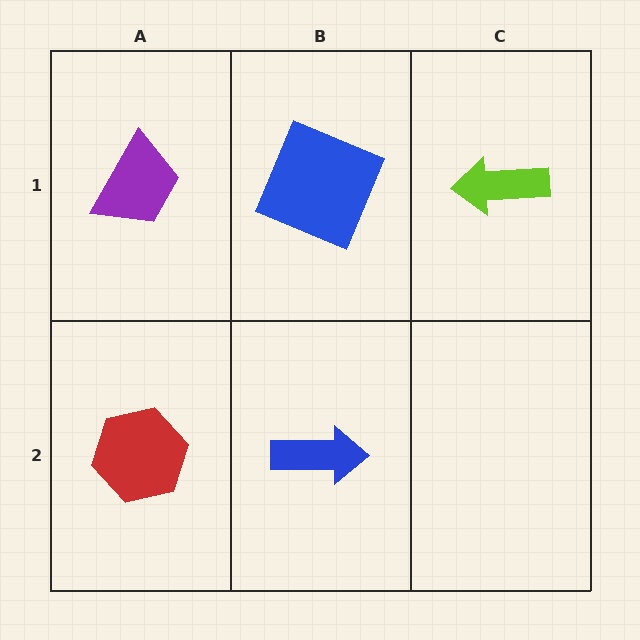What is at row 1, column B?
A blue square.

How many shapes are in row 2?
2 shapes.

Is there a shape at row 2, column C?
No, that cell is empty.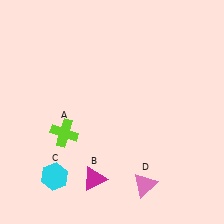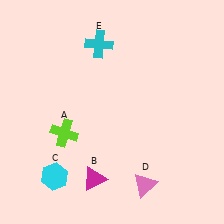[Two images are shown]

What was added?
A cyan cross (E) was added in Image 2.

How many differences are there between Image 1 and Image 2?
There is 1 difference between the two images.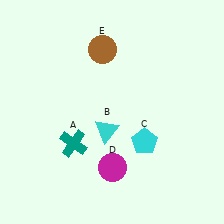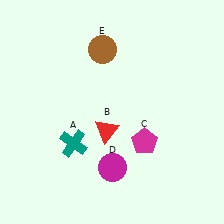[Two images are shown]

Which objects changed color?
B changed from cyan to red. C changed from cyan to magenta.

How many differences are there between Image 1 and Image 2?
There are 2 differences between the two images.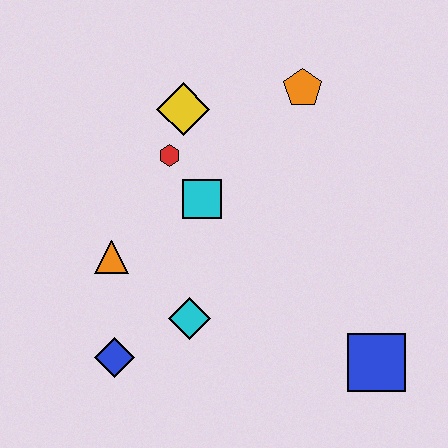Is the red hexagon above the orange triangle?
Yes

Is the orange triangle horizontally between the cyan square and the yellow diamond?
No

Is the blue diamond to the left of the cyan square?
Yes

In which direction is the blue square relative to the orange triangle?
The blue square is to the right of the orange triangle.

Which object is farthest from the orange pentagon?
The blue diamond is farthest from the orange pentagon.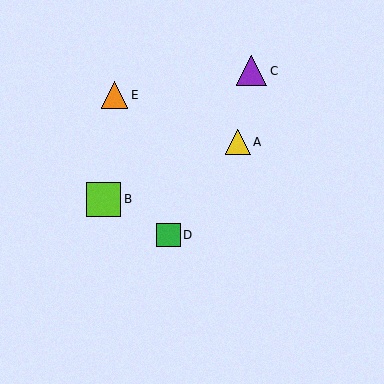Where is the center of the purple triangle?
The center of the purple triangle is at (252, 71).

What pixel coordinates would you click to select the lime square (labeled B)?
Click at (104, 199) to select the lime square B.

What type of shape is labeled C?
Shape C is a purple triangle.